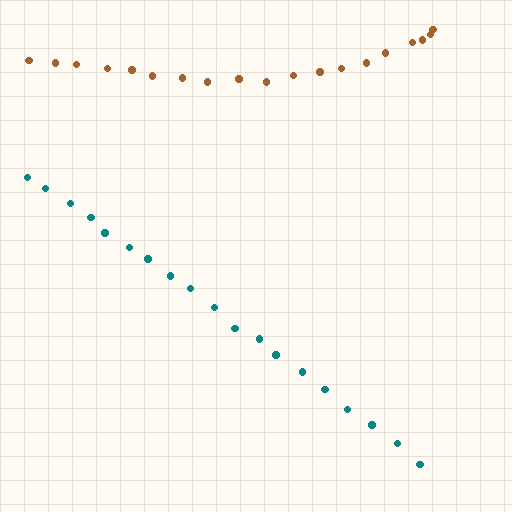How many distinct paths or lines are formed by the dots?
There are 2 distinct paths.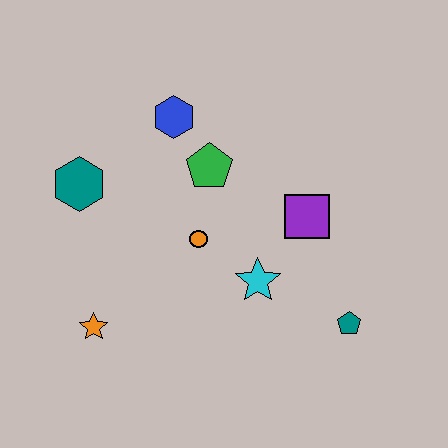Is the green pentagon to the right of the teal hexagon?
Yes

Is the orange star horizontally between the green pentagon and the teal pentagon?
No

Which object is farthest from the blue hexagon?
The teal pentagon is farthest from the blue hexagon.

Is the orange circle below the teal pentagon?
No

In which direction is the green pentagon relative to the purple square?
The green pentagon is to the left of the purple square.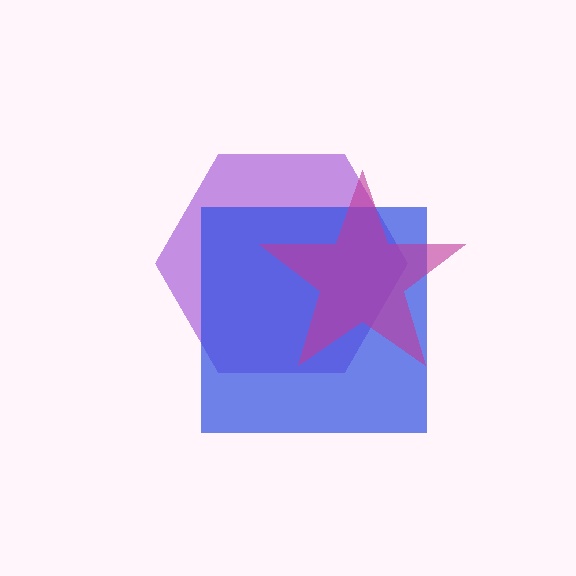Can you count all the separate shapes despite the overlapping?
Yes, there are 3 separate shapes.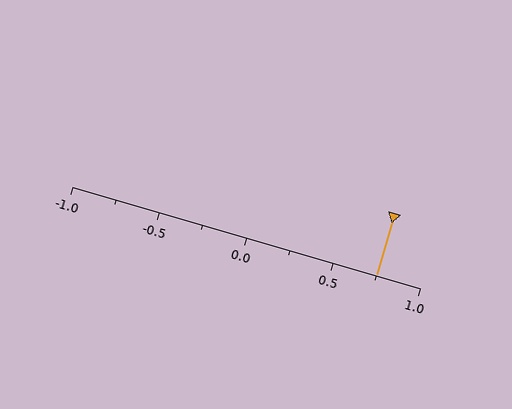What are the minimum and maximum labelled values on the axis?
The axis runs from -1.0 to 1.0.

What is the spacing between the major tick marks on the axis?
The major ticks are spaced 0.5 apart.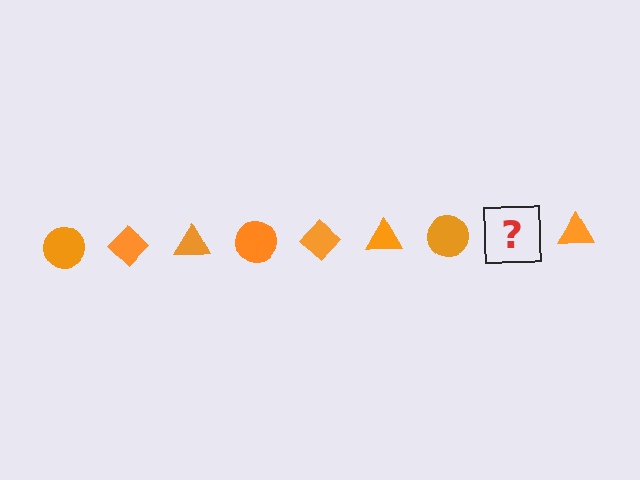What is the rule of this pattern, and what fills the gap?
The rule is that the pattern cycles through circle, diamond, triangle shapes in orange. The gap should be filled with an orange diamond.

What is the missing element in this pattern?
The missing element is an orange diamond.